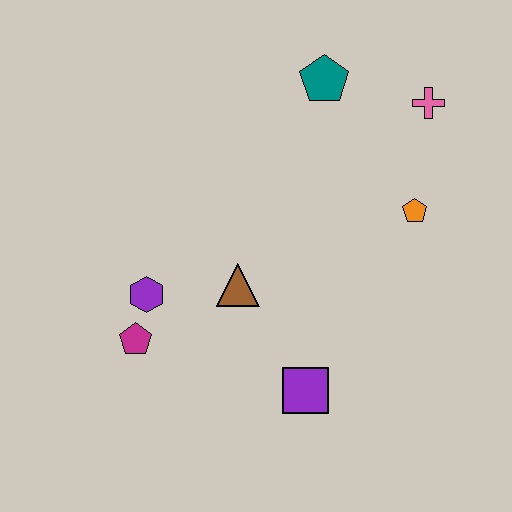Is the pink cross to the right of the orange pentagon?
Yes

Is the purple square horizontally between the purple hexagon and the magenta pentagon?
No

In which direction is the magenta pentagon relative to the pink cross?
The magenta pentagon is to the left of the pink cross.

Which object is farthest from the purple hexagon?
The pink cross is farthest from the purple hexagon.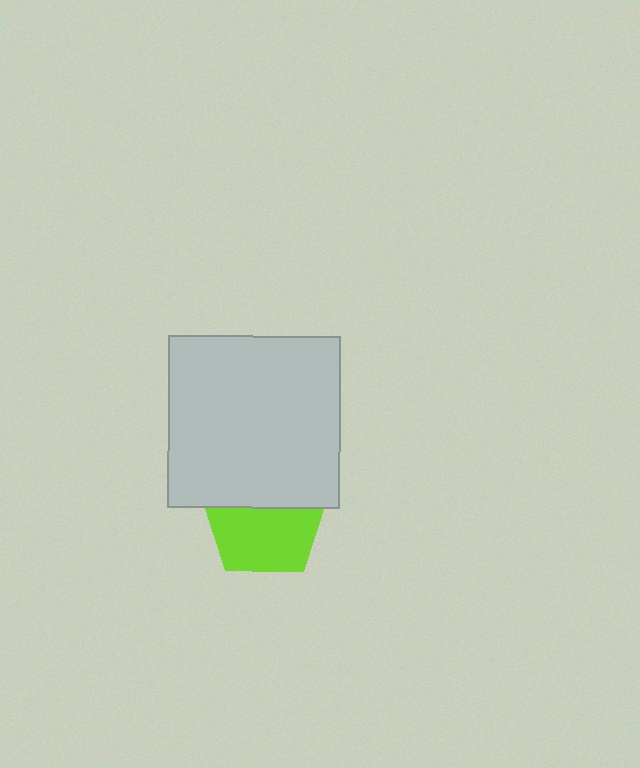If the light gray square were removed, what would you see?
You would see the complete lime pentagon.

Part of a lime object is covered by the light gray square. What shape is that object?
It is a pentagon.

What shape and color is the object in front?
The object in front is a light gray square.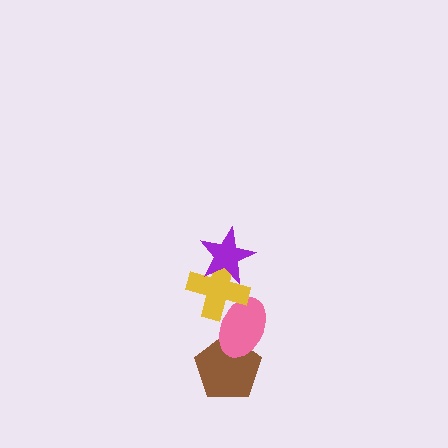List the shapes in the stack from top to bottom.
From top to bottom: the purple star, the yellow cross, the pink ellipse, the brown pentagon.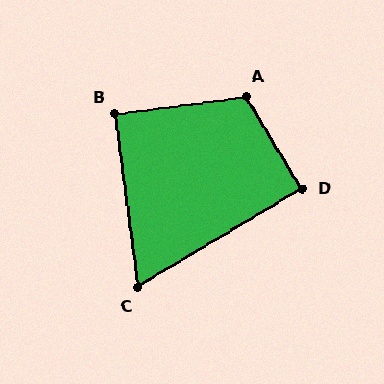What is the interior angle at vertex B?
Approximately 90 degrees (approximately right).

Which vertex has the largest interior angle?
A, at approximately 113 degrees.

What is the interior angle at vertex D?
Approximately 90 degrees (approximately right).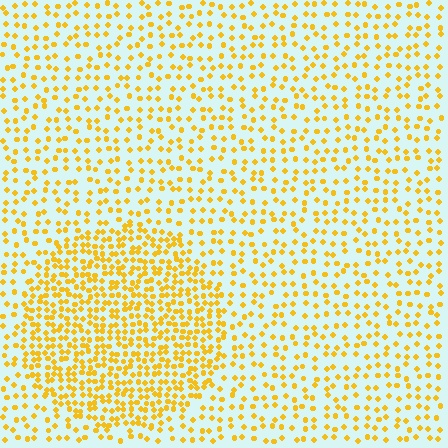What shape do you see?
I see a circle.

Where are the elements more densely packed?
The elements are more densely packed inside the circle boundary.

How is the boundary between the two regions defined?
The boundary is defined by a change in element density (approximately 2.1x ratio). All elements are the same color, size, and shape.